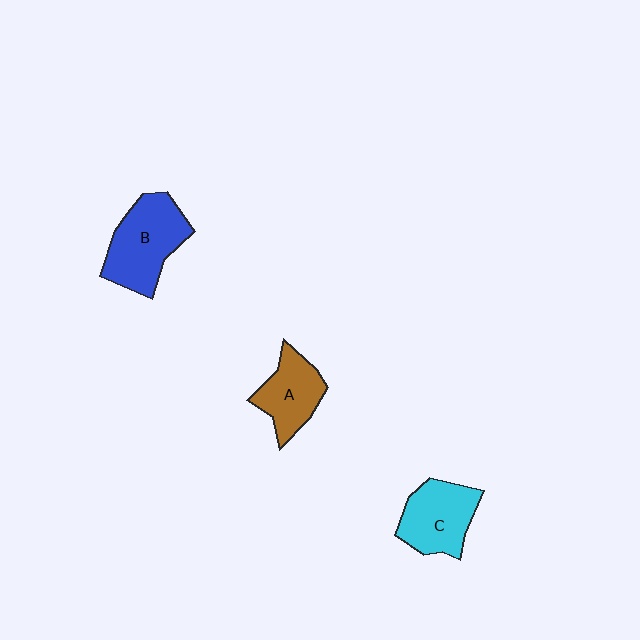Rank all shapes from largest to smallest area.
From largest to smallest: B (blue), C (cyan), A (brown).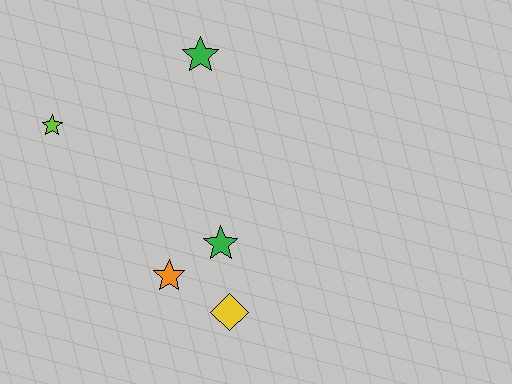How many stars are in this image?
There are 4 stars.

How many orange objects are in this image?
There is 1 orange object.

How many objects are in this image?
There are 5 objects.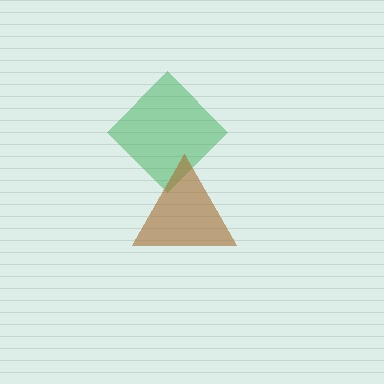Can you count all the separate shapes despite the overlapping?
Yes, there are 2 separate shapes.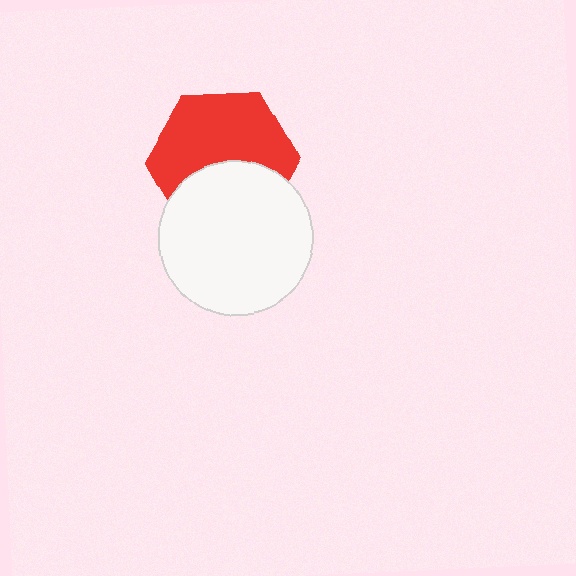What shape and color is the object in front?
The object in front is a white circle.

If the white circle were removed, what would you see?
You would see the complete red hexagon.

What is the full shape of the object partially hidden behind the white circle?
The partially hidden object is a red hexagon.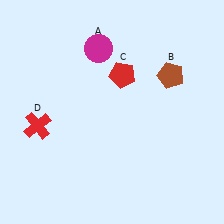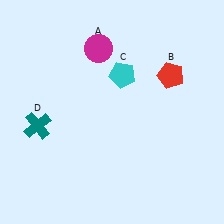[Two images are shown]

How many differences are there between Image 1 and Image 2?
There are 3 differences between the two images.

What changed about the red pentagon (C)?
In Image 1, C is red. In Image 2, it changed to cyan.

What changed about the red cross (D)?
In Image 1, D is red. In Image 2, it changed to teal.